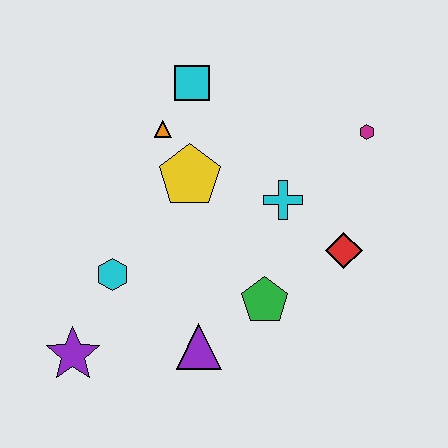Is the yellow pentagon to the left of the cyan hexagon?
No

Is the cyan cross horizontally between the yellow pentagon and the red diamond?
Yes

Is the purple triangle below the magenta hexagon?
Yes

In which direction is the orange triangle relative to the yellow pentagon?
The orange triangle is above the yellow pentagon.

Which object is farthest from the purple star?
The magenta hexagon is farthest from the purple star.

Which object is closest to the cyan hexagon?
The purple star is closest to the cyan hexagon.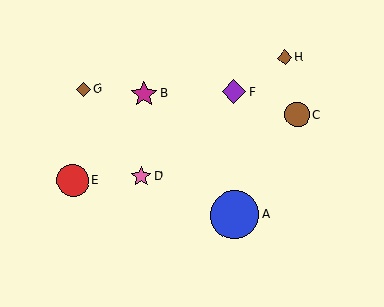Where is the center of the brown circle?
The center of the brown circle is at (297, 115).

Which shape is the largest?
The blue circle (labeled A) is the largest.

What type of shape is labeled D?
Shape D is a pink star.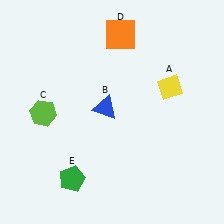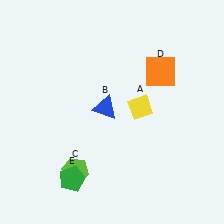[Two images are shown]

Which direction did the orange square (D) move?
The orange square (D) moved right.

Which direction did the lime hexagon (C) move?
The lime hexagon (C) moved down.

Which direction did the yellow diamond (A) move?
The yellow diamond (A) moved left.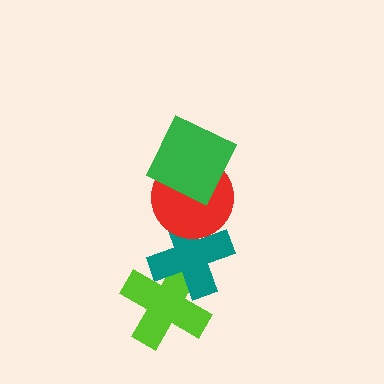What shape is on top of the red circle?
The green square is on top of the red circle.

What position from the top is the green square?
The green square is 1st from the top.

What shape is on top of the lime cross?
The teal cross is on top of the lime cross.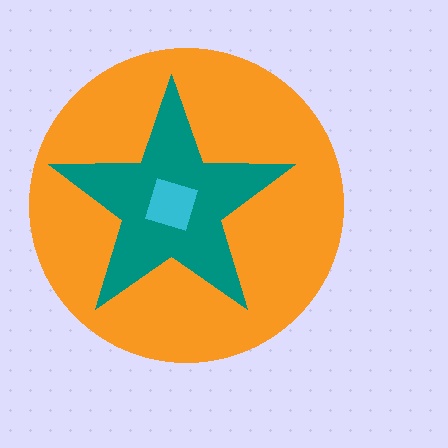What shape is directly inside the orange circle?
The teal star.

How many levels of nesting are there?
3.